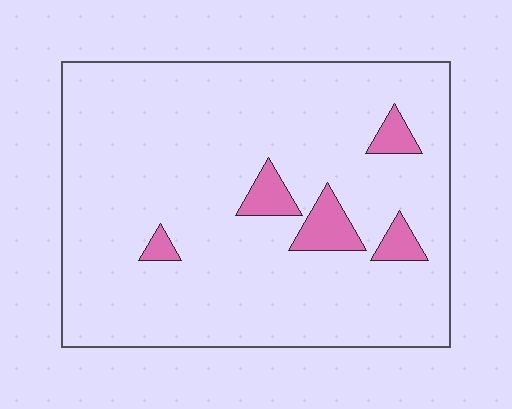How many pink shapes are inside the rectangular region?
5.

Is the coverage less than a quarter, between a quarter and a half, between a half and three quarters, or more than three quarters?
Less than a quarter.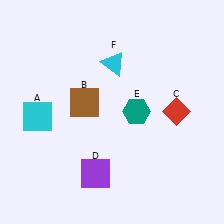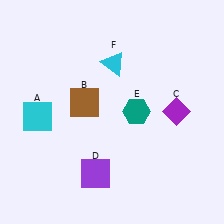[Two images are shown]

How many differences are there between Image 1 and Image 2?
There is 1 difference between the two images.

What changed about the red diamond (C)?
In Image 1, C is red. In Image 2, it changed to purple.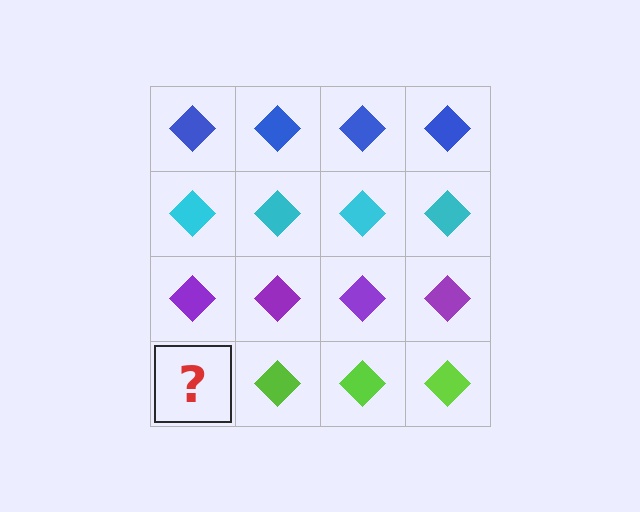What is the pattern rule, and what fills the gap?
The rule is that each row has a consistent color. The gap should be filled with a lime diamond.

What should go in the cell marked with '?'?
The missing cell should contain a lime diamond.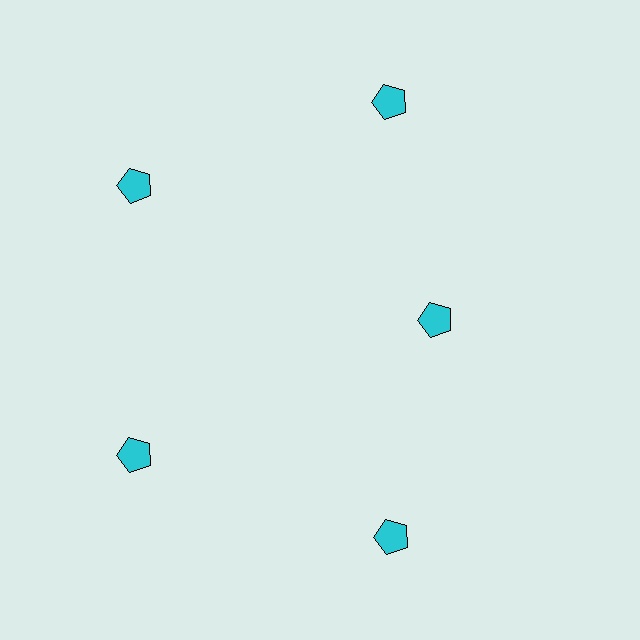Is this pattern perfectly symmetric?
No. The 5 cyan pentagons are arranged in a ring, but one element near the 3 o'clock position is pulled inward toward the center, breaking the 5-fold rotational symmetry.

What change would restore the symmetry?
The symmetry would be restored by moving it outward, back onto the ring so that all 5 pentagons sit at equal angles and equal distance from the center.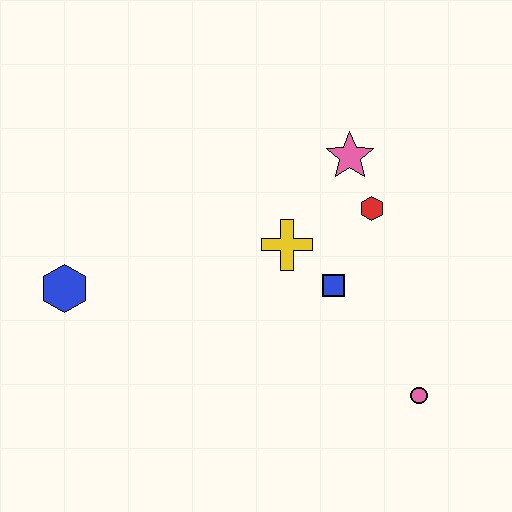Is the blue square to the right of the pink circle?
No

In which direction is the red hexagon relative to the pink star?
The red hexagon is below the pink star.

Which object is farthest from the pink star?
The blue hexagon is farthest from the pink star.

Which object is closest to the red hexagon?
The pink star is closest to the red hexagon.